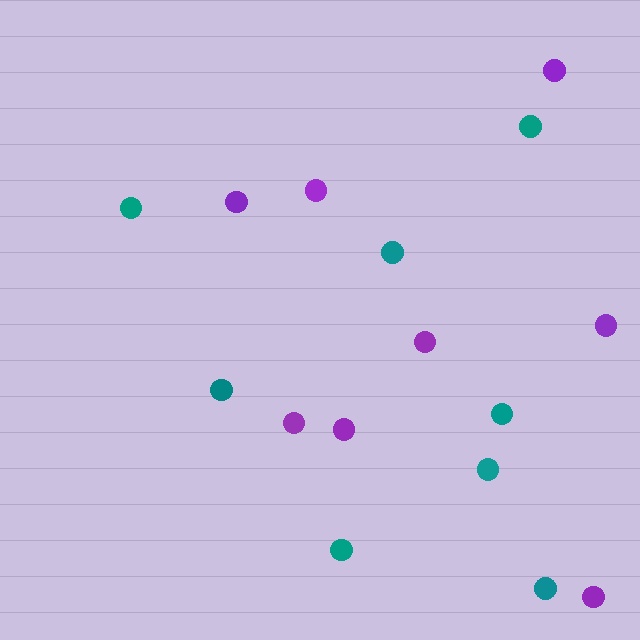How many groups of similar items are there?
There are 2 groups: one group of purple circles (8) and one group of teal circles (8).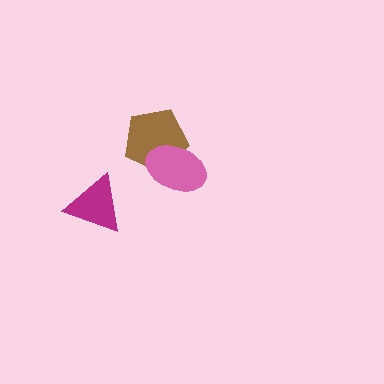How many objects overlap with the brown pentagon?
1 object overlaps with the brown pentagon.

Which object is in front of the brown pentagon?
The pink ellipse is in front of the brown pentagon.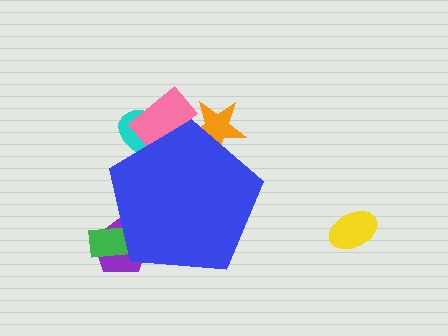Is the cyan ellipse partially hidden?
Yes, the cyan ellipse is partially hidden behind the blue pentagon.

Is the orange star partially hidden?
Yes, the orange star is partially hidden behind the blue pentagon.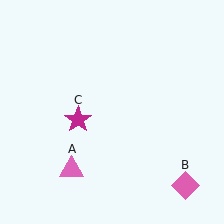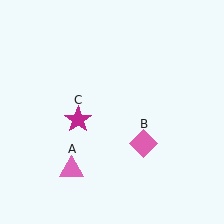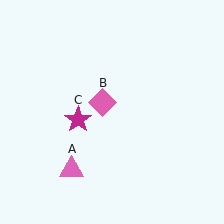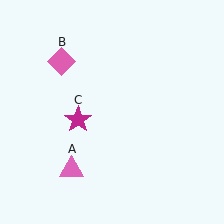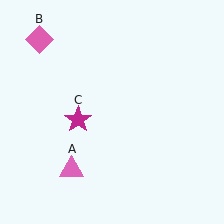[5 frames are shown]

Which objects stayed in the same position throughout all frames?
Pink triangle (object A) and magenta star (object C) remained stationary.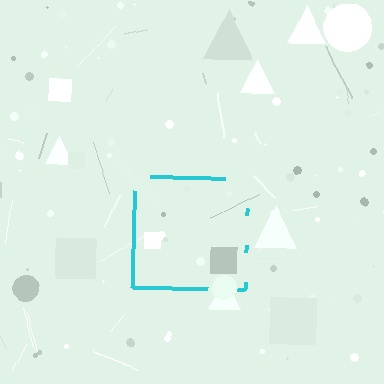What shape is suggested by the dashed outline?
The dashed outline suggests a square.